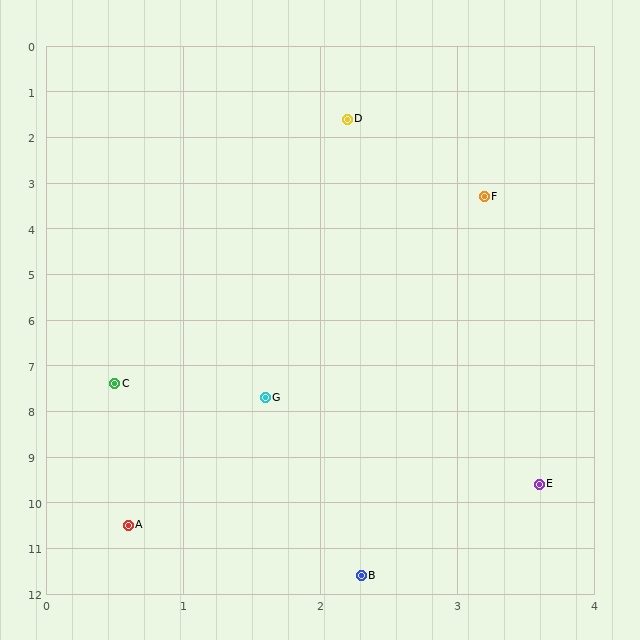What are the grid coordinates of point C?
Point C is at approximately (0.5, 7.4).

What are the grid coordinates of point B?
Point B is at approximately (2.3, 11.6).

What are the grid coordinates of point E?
Point E is at approximately (3.6, 9.6).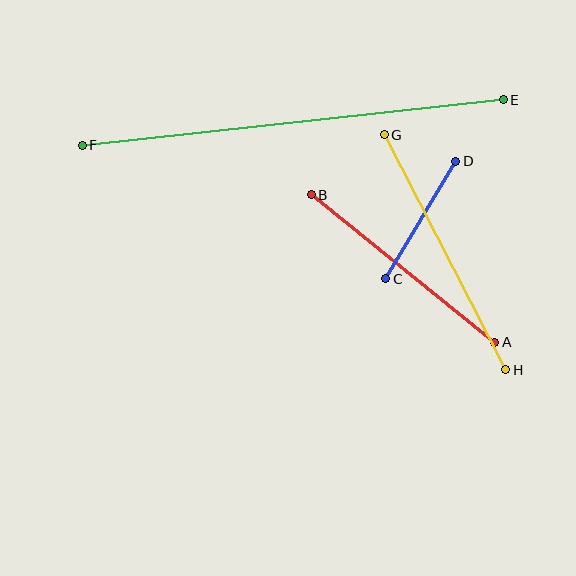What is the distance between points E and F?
The distance is approximately 424 pixels.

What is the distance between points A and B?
The distance is approximately 235 pixels.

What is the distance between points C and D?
The distance is approximately 136 pixels.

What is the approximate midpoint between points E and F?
The midpoint is at approximately (293, 122) pixels.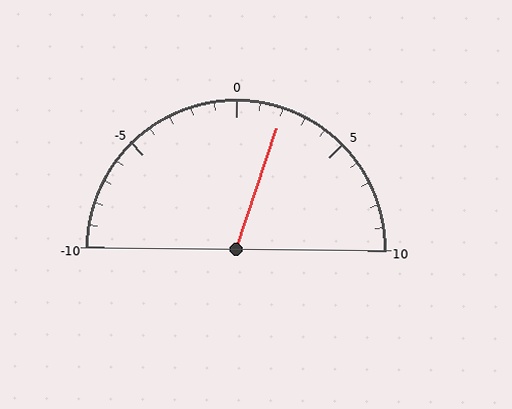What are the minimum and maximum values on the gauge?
The gauge ranges from -10 to 10.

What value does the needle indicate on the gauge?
The needle indicates approximately 2.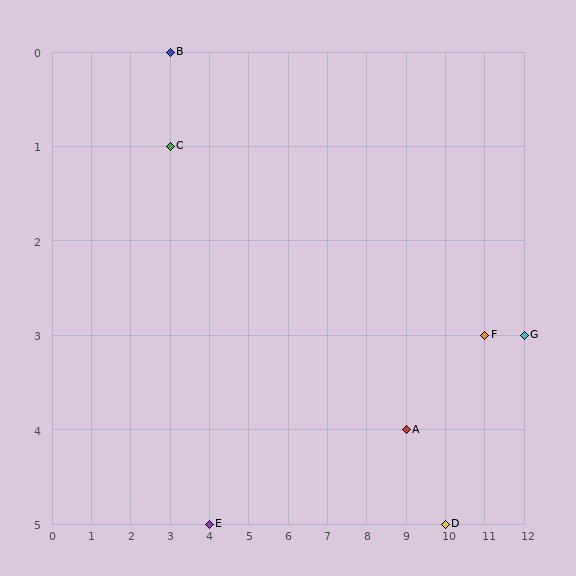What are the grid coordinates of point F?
Point F is at grid coordinates (11, 3).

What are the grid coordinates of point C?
Point C is at grid coordinates (3, 1).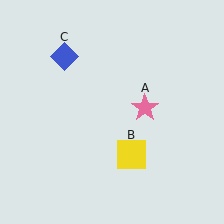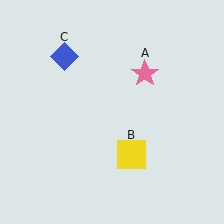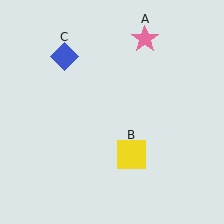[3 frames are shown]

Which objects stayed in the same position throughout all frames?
Yellow square (object B) and blue diamond (object C) remained stationary.